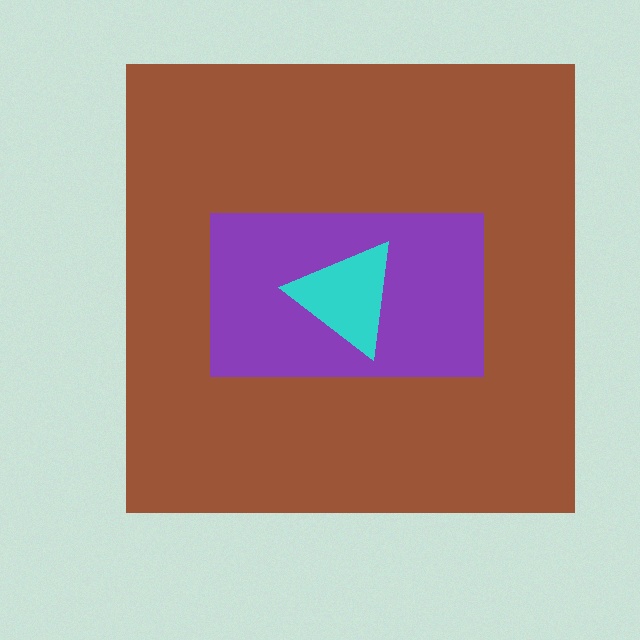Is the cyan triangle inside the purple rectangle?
Yes.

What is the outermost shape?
The brown square.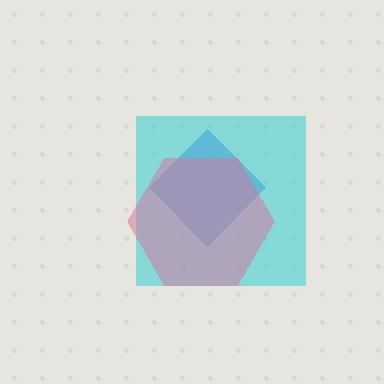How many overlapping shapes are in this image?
There are 3 overlapping shapes in the image.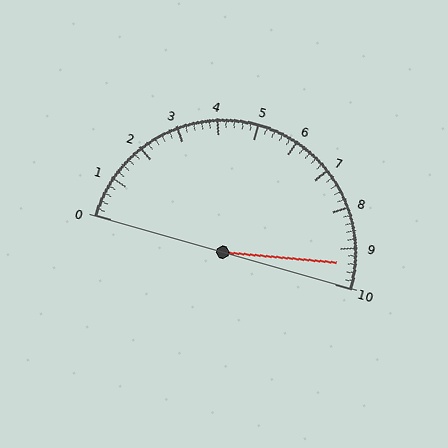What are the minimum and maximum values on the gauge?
The gauge ranges from 0 to 10.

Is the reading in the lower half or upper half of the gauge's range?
The reading is in the upper half of the range (0 to 10).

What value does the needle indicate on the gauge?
The needle indicates approximately 9.4.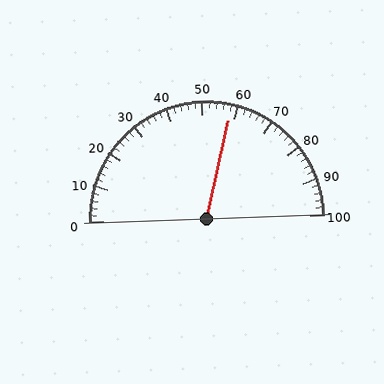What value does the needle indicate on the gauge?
The needle indicates approximately 58.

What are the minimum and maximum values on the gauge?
The gauge ranges from 0 to 100.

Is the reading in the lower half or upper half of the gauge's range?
The reading is in the upper half of the range (0 to 100).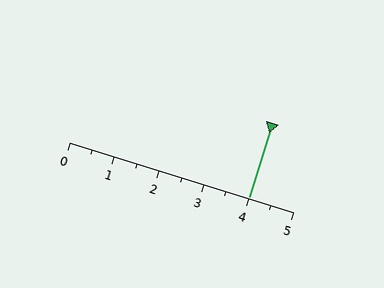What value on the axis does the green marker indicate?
The marker indicates approximately 4.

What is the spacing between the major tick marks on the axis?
The major ticks are spaced 1 apart.